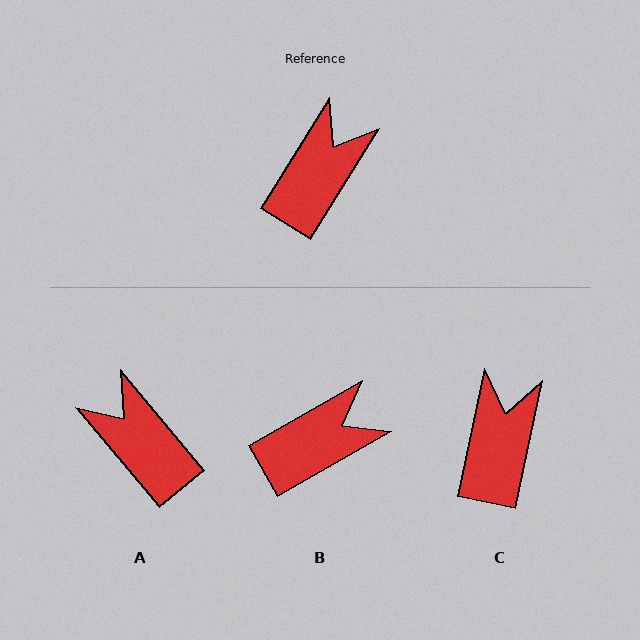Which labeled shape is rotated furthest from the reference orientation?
A, about 72 degrees away.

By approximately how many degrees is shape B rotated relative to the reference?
Approximately 28 degrees clockwise.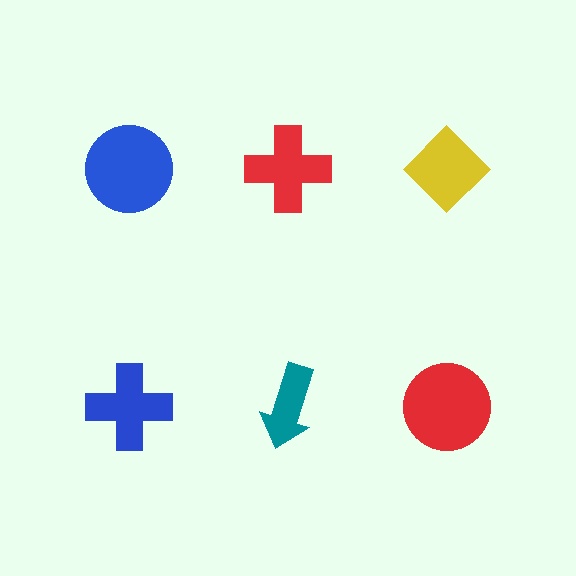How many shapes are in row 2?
3 shapes.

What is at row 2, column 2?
A teal arrow.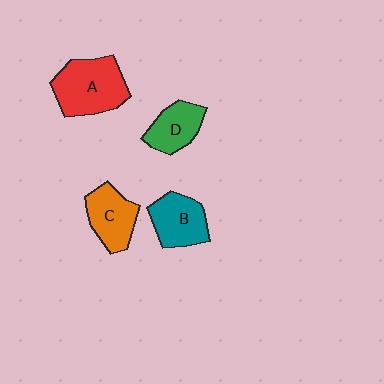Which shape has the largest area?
Shape A (red).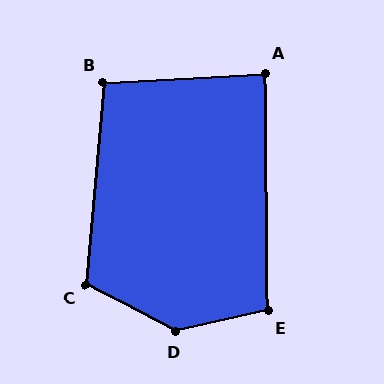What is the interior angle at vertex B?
Approximately 98 degrees (obtuse).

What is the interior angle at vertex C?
Approximately 113 degrees (obtuse).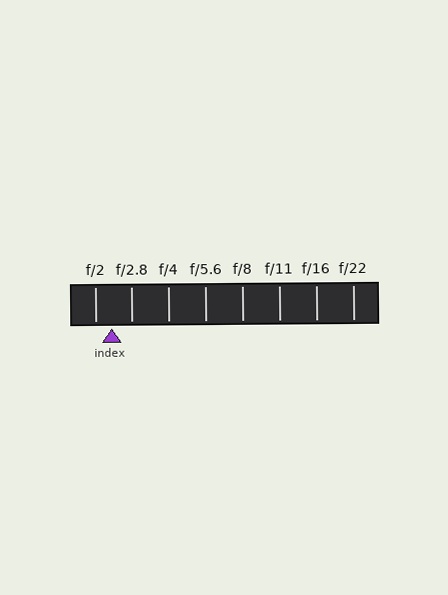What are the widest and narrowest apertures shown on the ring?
The widest aperture shown is f/2 and the narrowest is f/22.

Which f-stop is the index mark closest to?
The index mark is closest to f/2.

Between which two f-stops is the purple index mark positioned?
The index mark is between f/2 and f/2.8.